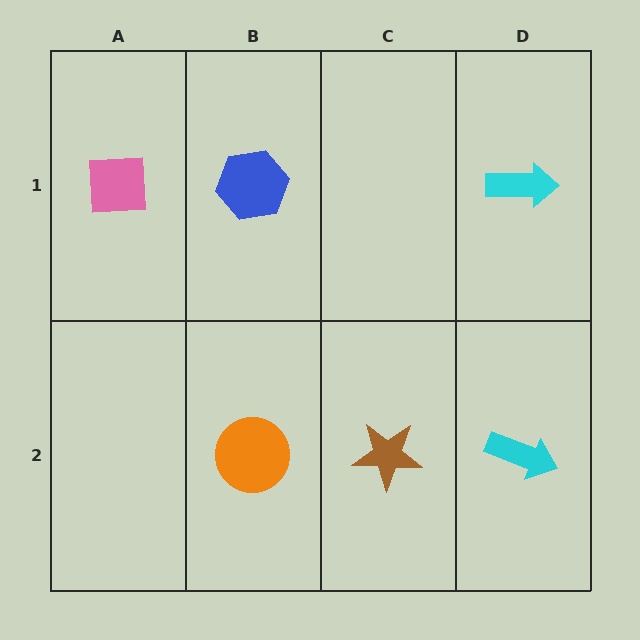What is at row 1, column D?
A cyan arrow.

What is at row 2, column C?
A brown star.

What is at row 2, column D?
A cyan arrow.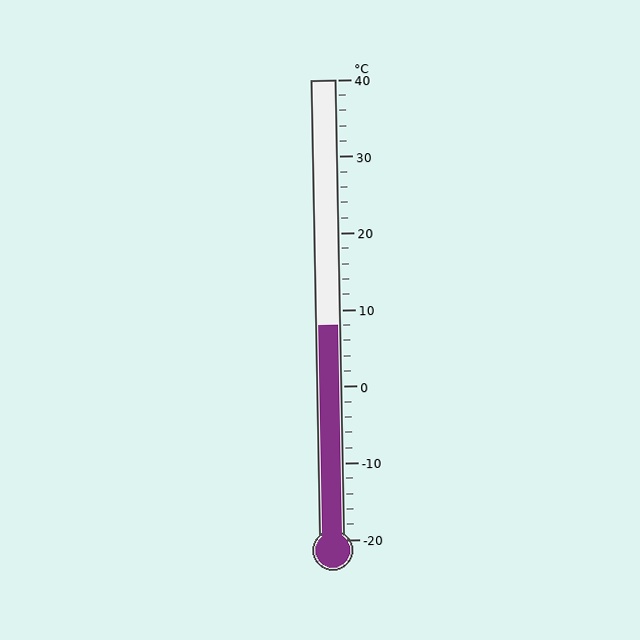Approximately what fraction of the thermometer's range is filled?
The thermometer is filled to approximately 45% of its range.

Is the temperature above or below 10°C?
The temperature is below 10°C.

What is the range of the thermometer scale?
The thermometer scale ranges from -20°C to 40°C.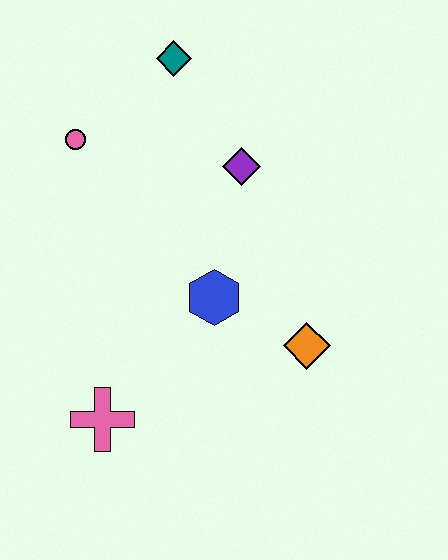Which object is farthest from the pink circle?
The orange diamond is farthest from the pink circle.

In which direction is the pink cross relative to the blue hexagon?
The pink cross is below the blue hexagon.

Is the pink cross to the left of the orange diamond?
Yes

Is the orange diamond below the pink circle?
Yes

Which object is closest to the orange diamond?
The blue hexagon is closest to the orange diamond.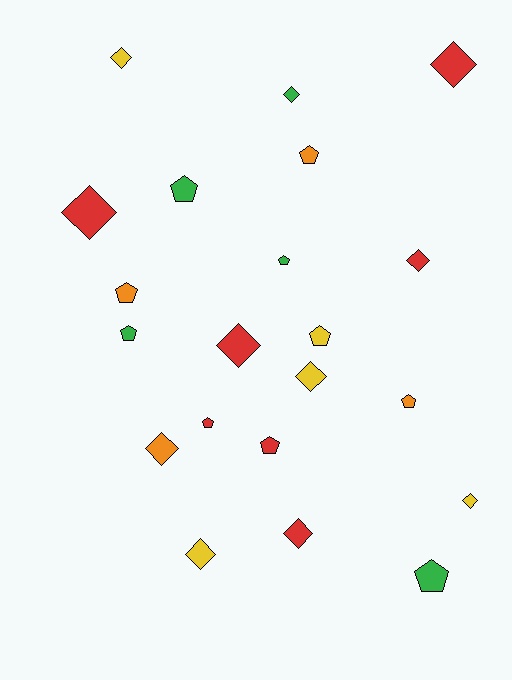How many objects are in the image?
There are 21 objects.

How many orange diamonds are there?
There is 1 orange diamond.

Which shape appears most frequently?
Diamond, with 11 objects.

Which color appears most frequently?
Red, with 7 objects.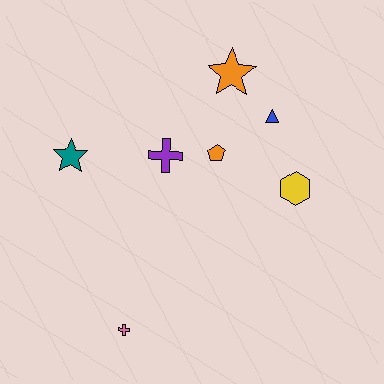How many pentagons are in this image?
There is 1 pentagon.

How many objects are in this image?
There are 7 objects.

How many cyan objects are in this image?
There are no cyan objects.